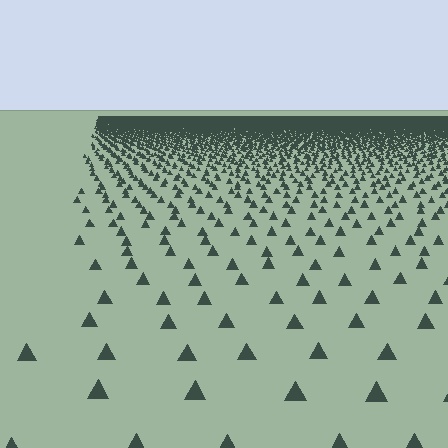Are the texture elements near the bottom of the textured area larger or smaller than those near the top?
Larger. Near the bottom, elements are closer to the viewer and appear at a bigger on-screen size.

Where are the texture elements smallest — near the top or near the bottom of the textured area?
Near the top.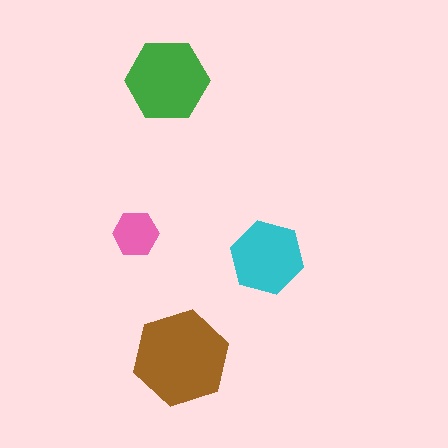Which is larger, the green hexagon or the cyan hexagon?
The green one.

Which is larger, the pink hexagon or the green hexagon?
The green one.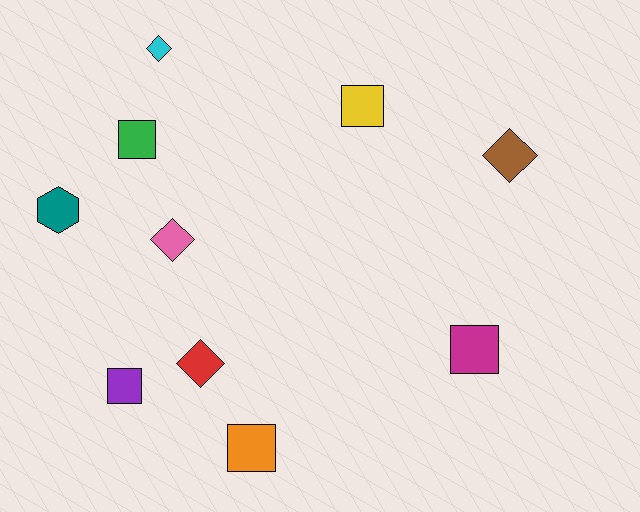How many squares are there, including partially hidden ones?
There are 5 squares.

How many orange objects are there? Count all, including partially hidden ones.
There is 1 orange object.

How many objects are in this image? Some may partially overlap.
There are 10 objects.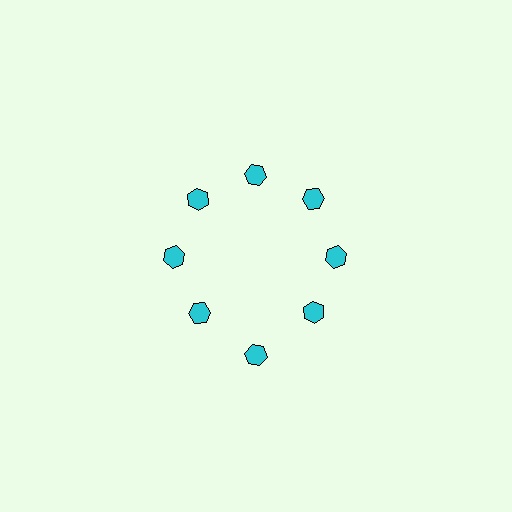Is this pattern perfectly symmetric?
No. The 8 cyan hexagons are arranged in a ring, but one element near the 6 o'clock position is pushed outward from the center, breaking the 8-fold rotational symmetry.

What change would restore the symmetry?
The symmetry would be restored by moving it inward, back onto the ring so that all 8 hexagons sit at equal angles and equal distance from the center.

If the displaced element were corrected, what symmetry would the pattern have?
It would have 8-fold rotational symmetry — the pattern would map onto itself every 45 degrees.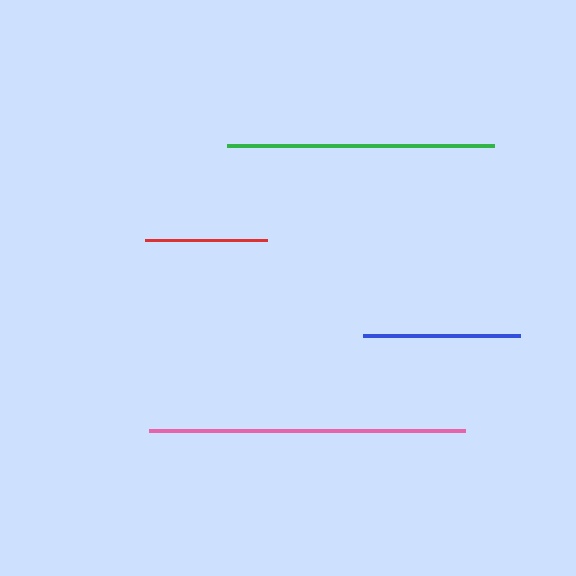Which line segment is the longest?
The pink line is the longest at approximately 316 pixels.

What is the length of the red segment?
The red segment is approximately 122 pixels long.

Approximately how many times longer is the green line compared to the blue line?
The green line is approximately 1.7 times the length of the blue line.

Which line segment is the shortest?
The red line is the shortest at approximately 122 pixels.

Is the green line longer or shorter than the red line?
The green line is longer than the red line.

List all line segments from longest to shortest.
From longest to shortest: pink, green, blue, red.